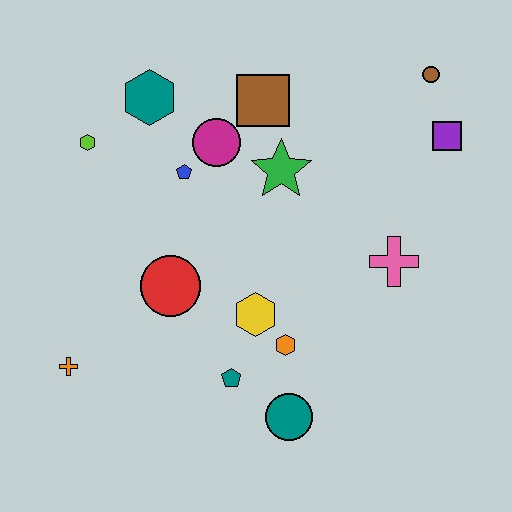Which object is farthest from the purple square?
The orange cross is farthest from the purple square.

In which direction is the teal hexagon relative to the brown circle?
The teal hexagon is to the left of the brown circle.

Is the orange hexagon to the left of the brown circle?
Yes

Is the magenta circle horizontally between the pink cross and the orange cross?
Yes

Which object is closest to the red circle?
The yellow hexagon is closest to the red circle.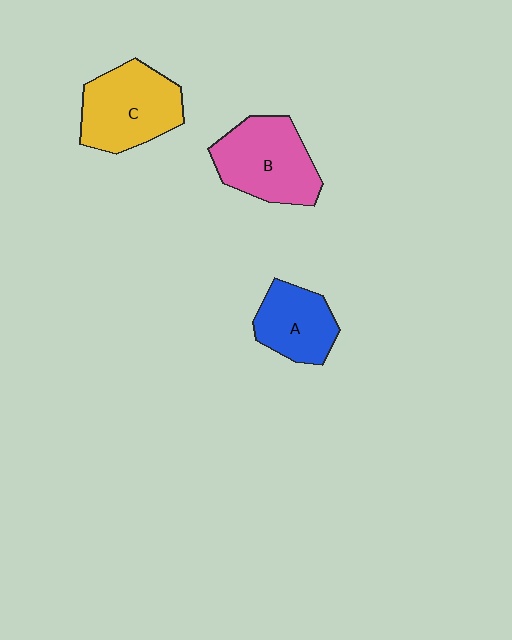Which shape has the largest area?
Shape B (pink).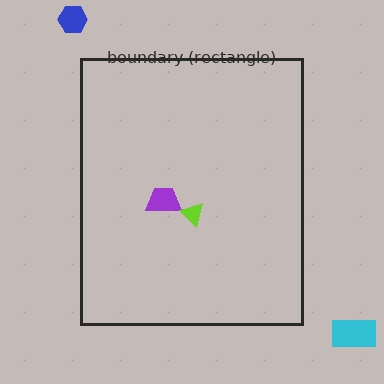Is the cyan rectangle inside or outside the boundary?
Outside.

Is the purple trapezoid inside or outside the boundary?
Inside.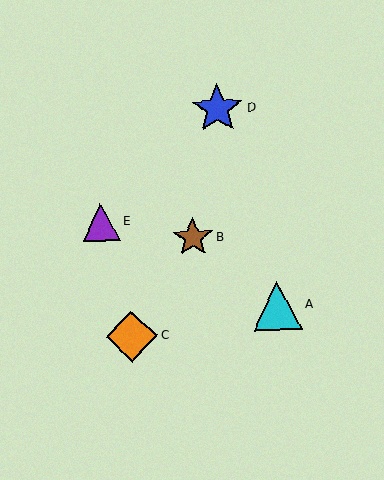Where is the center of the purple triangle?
The center of the purple triangle is at (101, 222).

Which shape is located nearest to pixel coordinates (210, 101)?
The blue star (labeled D) at (218, 109) is nearest to that location.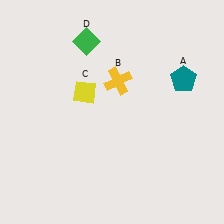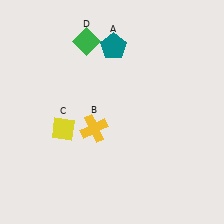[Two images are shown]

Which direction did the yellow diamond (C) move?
The yellow diamond (C) moved down.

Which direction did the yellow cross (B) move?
The yellow cross (B) moved down.